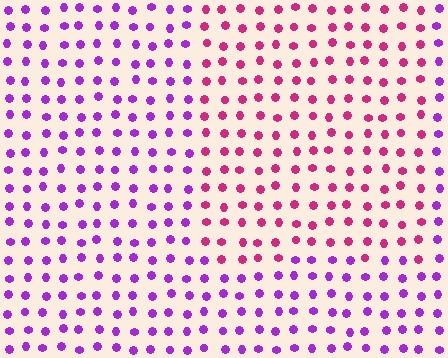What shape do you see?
I see a rectangle.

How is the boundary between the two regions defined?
The boundary is defined purely by a slight shift in hue (about 44 degrees). Spacing, size, and orientation are identical on both sides.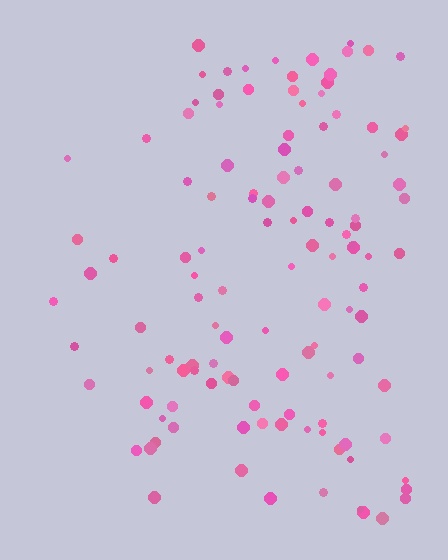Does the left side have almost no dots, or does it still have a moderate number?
Still a moderate number, just noticeably fewer than the right.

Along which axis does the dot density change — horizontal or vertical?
Horizontal.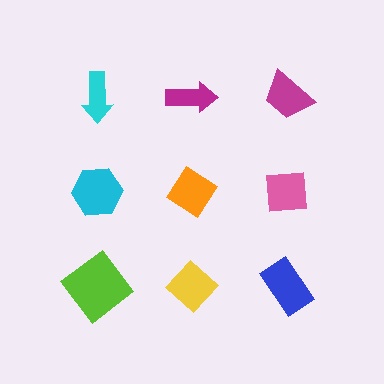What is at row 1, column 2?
A magenta arrow.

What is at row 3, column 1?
A lime diamond.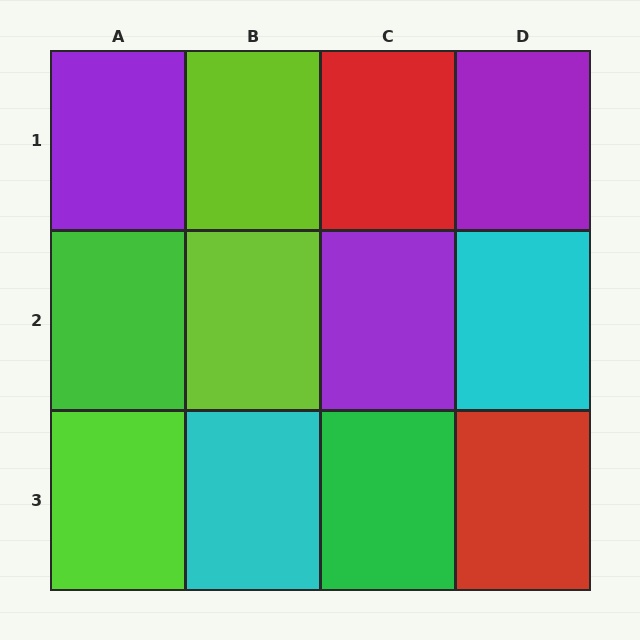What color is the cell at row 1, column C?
Red.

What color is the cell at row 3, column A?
Lime.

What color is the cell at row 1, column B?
Lime.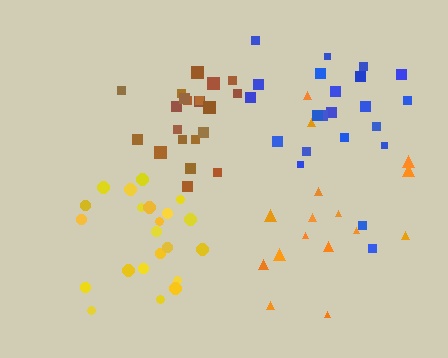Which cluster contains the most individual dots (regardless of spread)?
Yellow (22).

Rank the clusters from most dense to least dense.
brown, yellow, blue, orange.